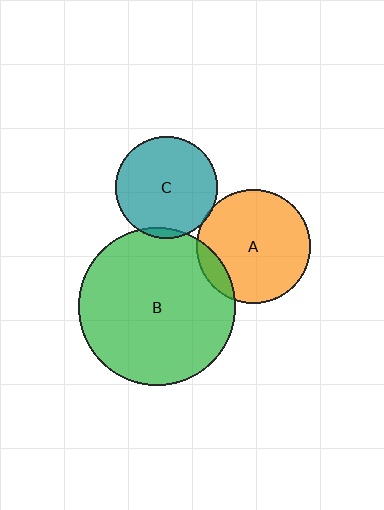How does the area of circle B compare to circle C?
Approximately 2.4 times.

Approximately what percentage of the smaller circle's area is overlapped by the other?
Approximately 5%.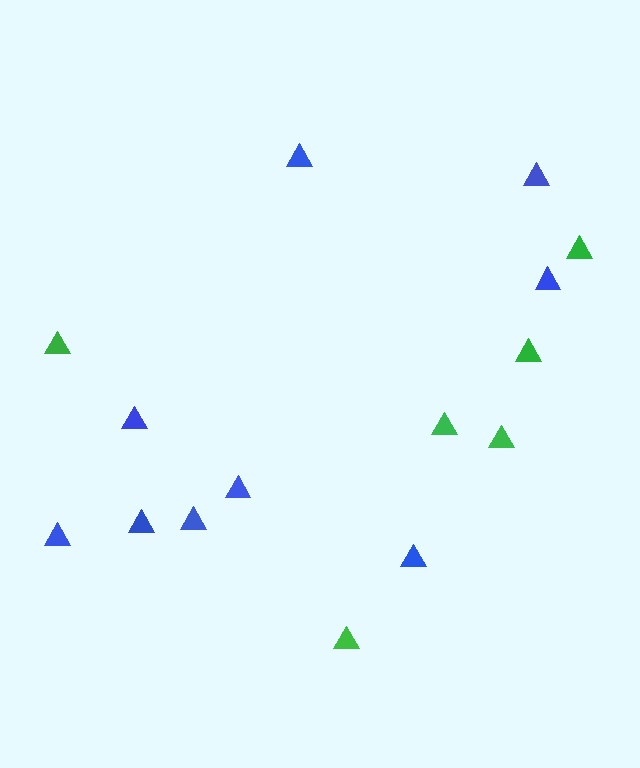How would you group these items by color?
There are 2 groups: one group of blue triangles (9) and one group of green triangles (6).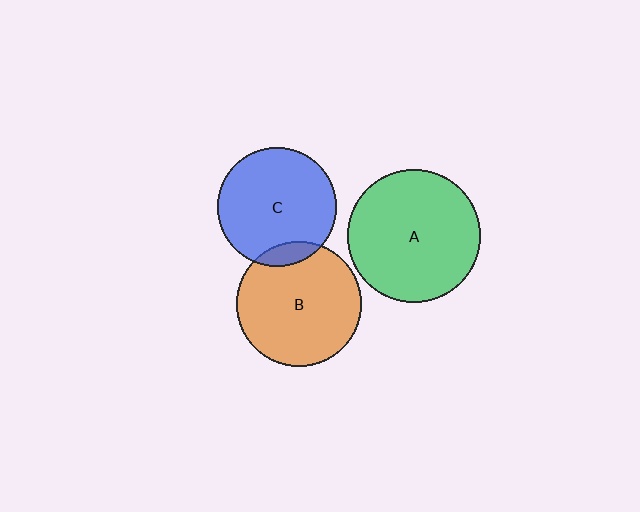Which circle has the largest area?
Circle A (green).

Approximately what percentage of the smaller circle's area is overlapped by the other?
Approximately 10%.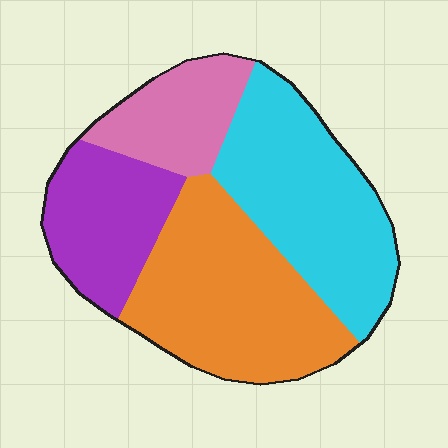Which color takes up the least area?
Pink, at roughly 15%.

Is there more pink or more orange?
Orange.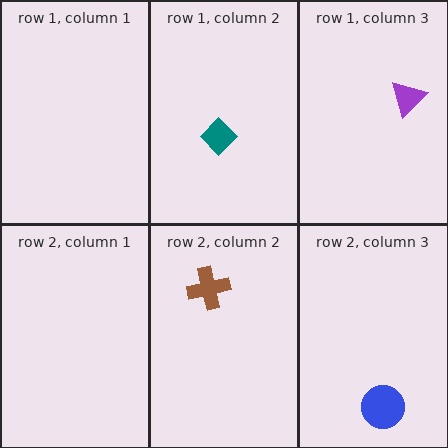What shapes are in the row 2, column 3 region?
The blue circle.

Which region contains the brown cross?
The row 2, column 2 region.